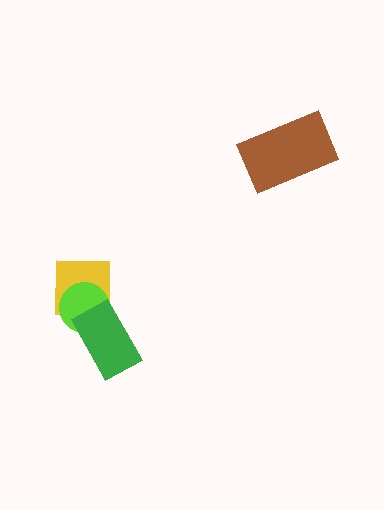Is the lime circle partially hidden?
Yes, it is partially covered by another shape.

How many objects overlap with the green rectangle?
2 objects overlap with the green rectangle.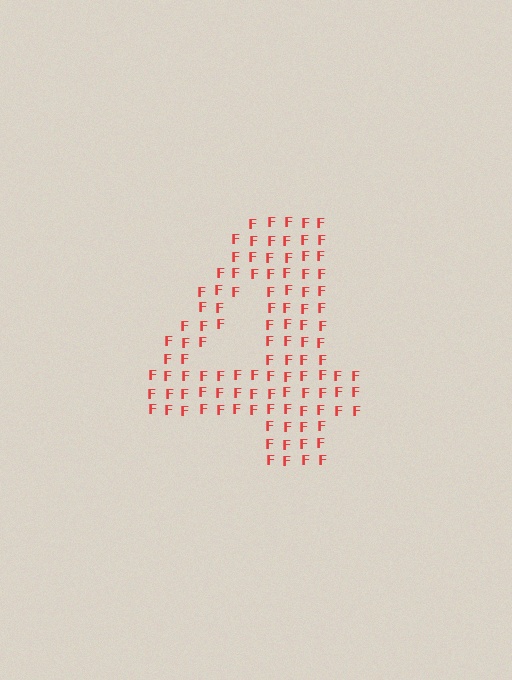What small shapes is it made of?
It is made of small letter F's.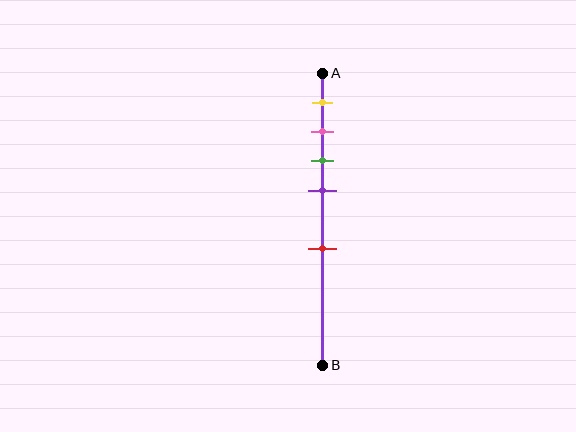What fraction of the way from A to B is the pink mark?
The pink mark is approximately 20% (0.2) of the way from A to B.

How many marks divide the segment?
There are 5 marks dividing the segment.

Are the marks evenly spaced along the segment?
No, the marks are not evenly spaced.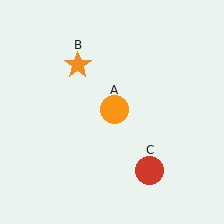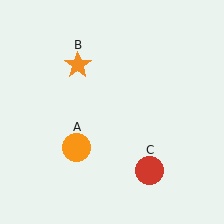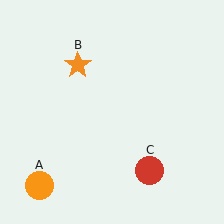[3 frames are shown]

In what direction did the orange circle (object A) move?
The orange circle (object A) moved down and to the left.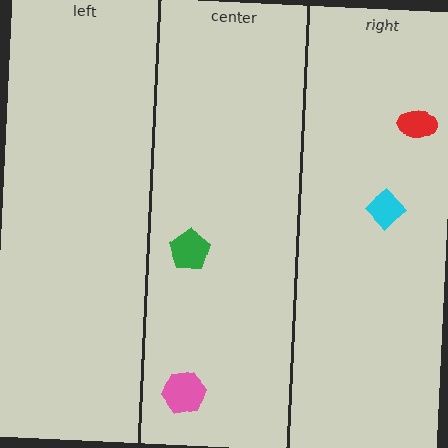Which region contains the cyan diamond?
The right region.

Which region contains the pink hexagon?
The center region.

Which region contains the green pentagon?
The center region.